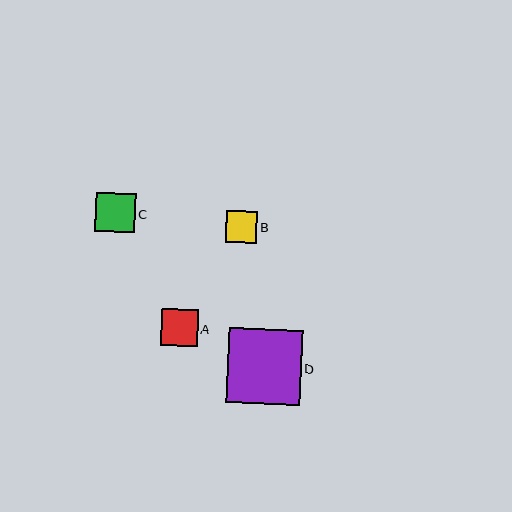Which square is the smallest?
Square B is the smallest with a size of approximately 32 pixels.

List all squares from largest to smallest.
From largest to smallest: D, C, A, B.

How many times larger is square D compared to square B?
Square D is approximately 2.4 times the size of square B.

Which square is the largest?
Square D is the largest with a size of approximately 74 pixels.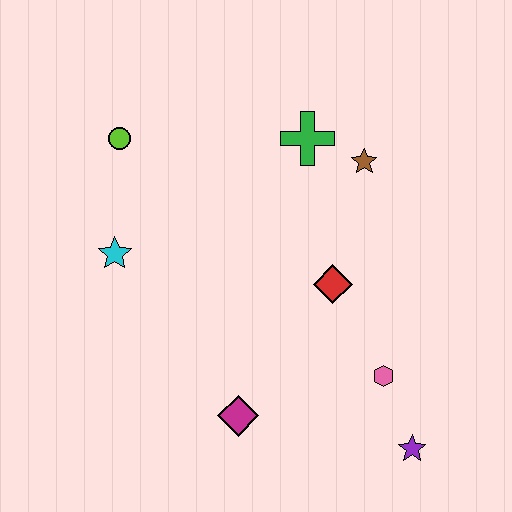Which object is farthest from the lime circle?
The purple star is farthest from the lime circle.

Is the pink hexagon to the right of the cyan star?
Yes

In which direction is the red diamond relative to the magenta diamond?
The red diamond is above the magenta diamond.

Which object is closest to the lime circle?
The cyan star is closest to the lime circle.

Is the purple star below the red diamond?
Yes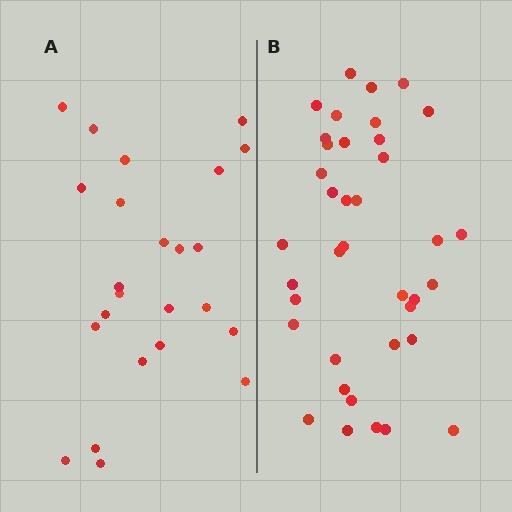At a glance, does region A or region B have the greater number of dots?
Region B (the right region) has more dots.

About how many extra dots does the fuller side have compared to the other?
Region B has approximately 15 more dots than region A.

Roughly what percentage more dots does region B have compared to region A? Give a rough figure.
About 60% more.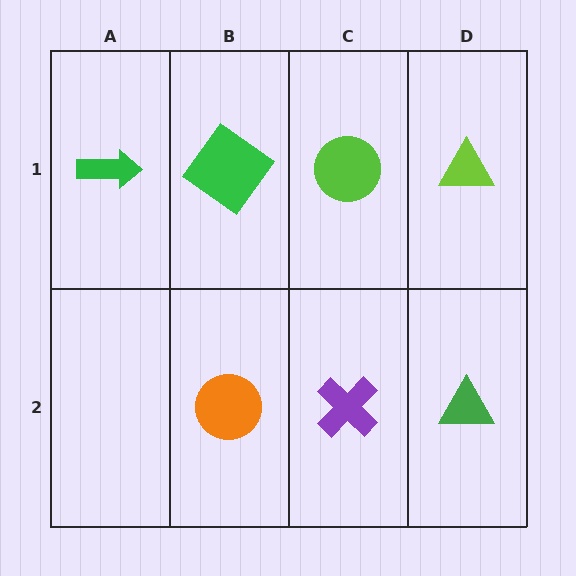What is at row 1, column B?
A green diamond.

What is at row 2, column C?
A purple cross.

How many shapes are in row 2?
3 shapes.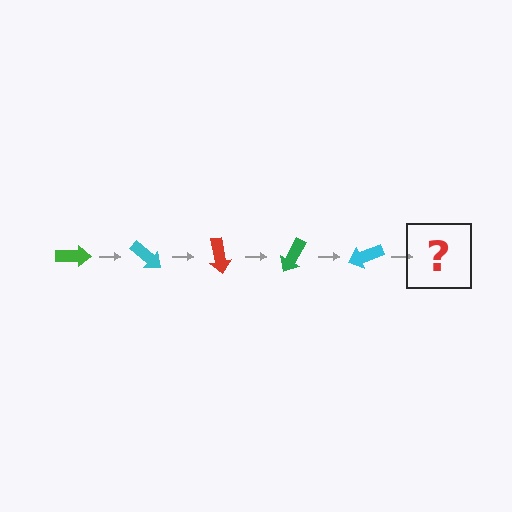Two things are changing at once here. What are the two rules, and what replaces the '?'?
The two rules are that it rotates 40 degrees each step and the color cycles through green, cyan, and red. The '?' should be a red arrow, rotated 200 degrees from the start.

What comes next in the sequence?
The next element should be a red arrow, rotated 200 degrees from the start.